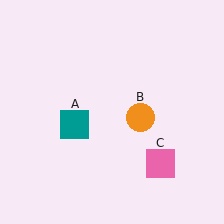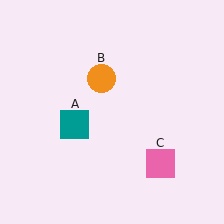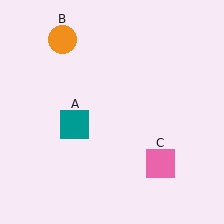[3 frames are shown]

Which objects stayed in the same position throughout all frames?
Teal square (object A) and pink square (object C) remained stationary.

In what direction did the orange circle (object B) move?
The orange circle (object B) moved up and to the left.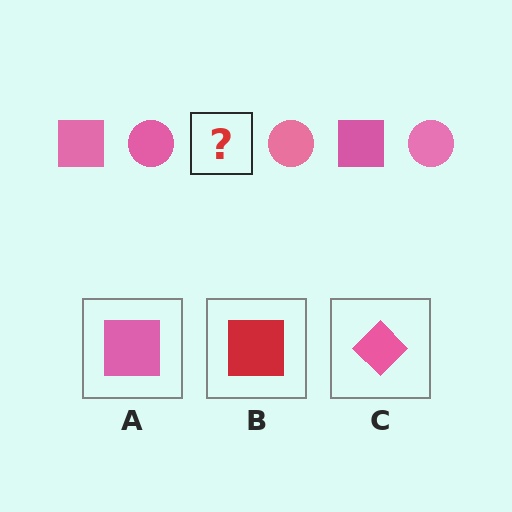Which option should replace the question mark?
Option A.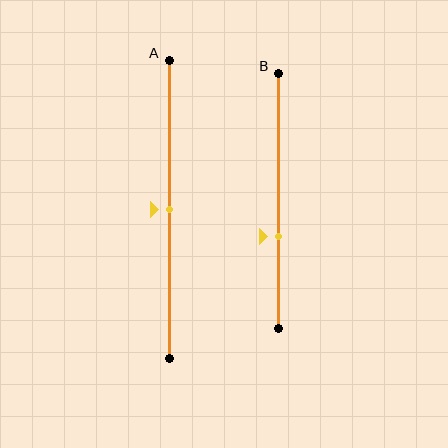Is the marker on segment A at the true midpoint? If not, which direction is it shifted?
Yes, the marker on segment A is at the true midpoint.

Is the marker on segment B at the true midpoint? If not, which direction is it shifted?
No, the marker on segment B is shifted downward by about 14% of the segment length.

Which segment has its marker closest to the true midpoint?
Segment A has its marker closest to the true midpoint.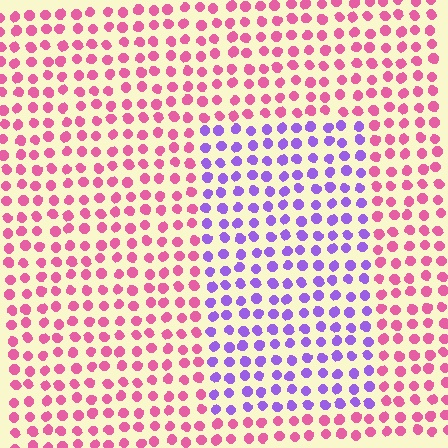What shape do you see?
I see a rectangle.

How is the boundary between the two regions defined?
The boundary is defined purely by a slight shift in hue (about 62 degrees). Spacing, size, and orientation are identical on both sides.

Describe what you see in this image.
The image is filled with small pink elements in a uniform arrangement. A rectangle-shaped region is visible where the elements are tinted to a slightly different hue, forming a subtle color boundary.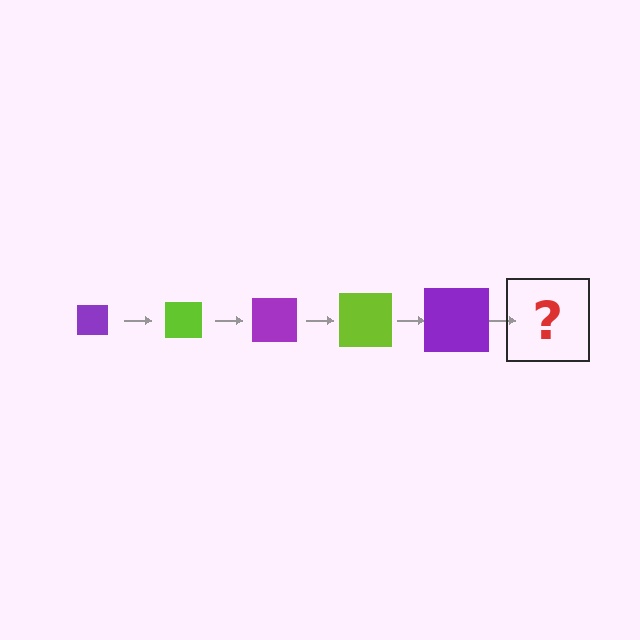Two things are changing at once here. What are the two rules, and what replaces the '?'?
The two rules are that the square grows larger each step and the color cycles through purple and lime. The '?' should be a lime square, larger than the previous one.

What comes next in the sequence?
The next element should be a lime square, larger than the previous one.